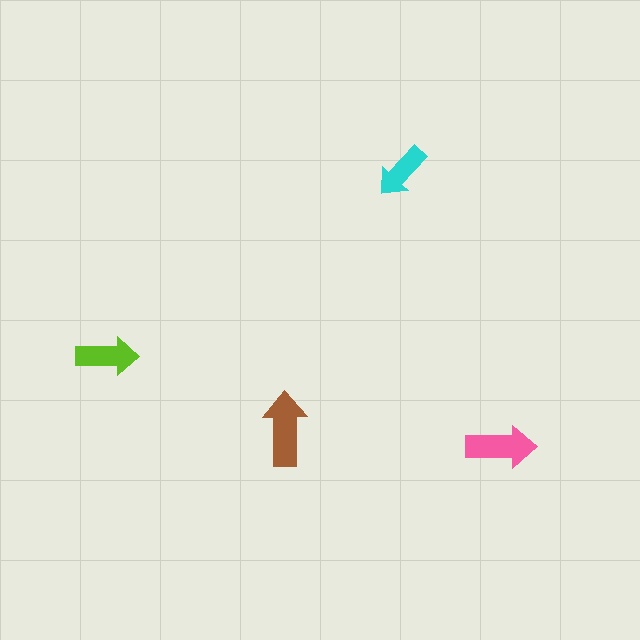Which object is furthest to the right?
The pink arrow is rightmost.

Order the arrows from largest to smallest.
the brown one, the pink one, the lime one, the cyan one.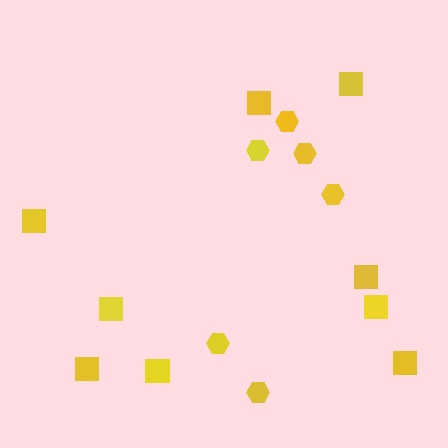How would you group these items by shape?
There are 2 groups: one group of squares (9) and one group of hexagons (6).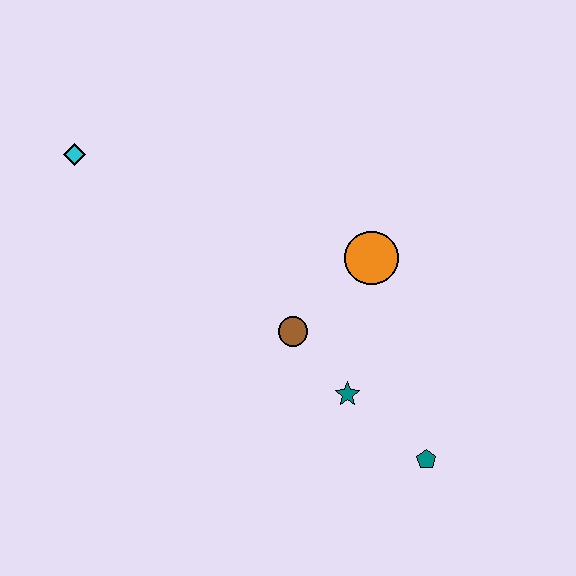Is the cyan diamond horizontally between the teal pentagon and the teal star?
No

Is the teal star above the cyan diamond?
No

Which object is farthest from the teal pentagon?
The cyan diamond is farthest from the teal pentagon.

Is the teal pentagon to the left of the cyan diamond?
No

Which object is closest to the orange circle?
The brown circle is closest to the orange circle.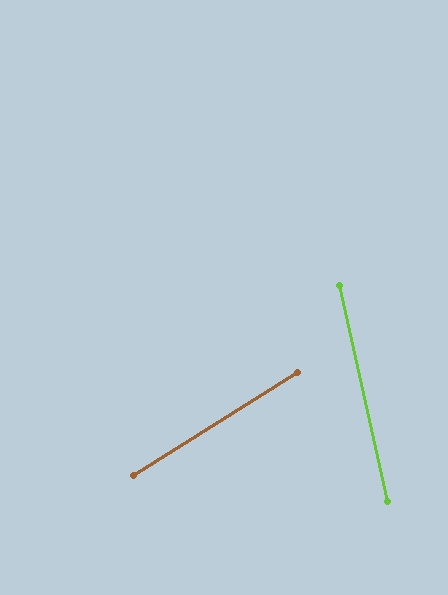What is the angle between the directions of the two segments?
Approximately 70 degrees.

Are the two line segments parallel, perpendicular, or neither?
Neither parallel nor perpendicular — they differ by about 70°.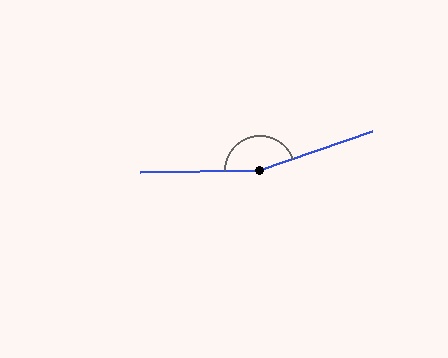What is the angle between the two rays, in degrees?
Approximately 161 degrees.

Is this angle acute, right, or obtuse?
It is obtuse.